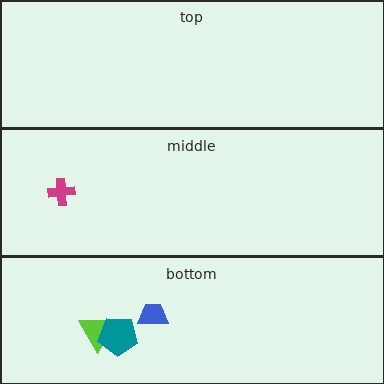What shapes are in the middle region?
The magenta cross.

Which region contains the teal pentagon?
The bottom region.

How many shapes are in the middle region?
1.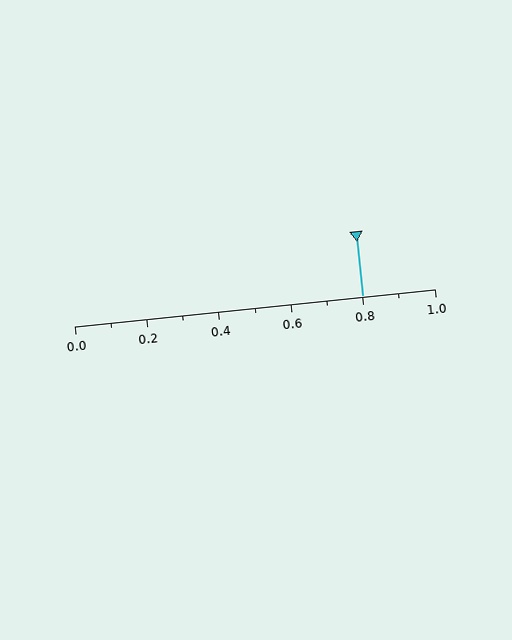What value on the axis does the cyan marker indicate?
The marker indicates approximately 0.8.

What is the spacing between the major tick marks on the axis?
The major ticks are spaced 0.2 apart.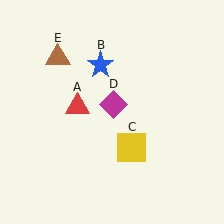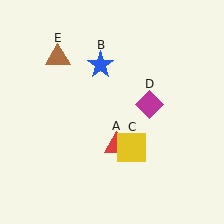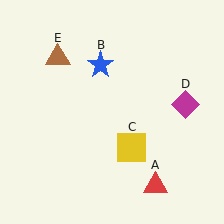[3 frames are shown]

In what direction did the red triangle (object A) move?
The red triangle (object A) moved down and to the right.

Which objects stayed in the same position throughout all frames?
Blue star (object B) and yellow square (object C) and brown triangle (object E) remained stationary.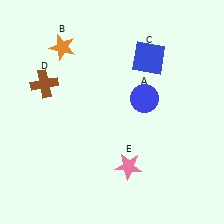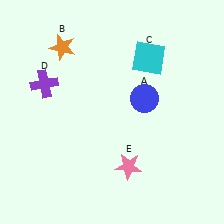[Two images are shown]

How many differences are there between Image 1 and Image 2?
There are 2 differences between the two images.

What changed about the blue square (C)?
In Image 1, C is blue. In Image 2, it changed to cyan.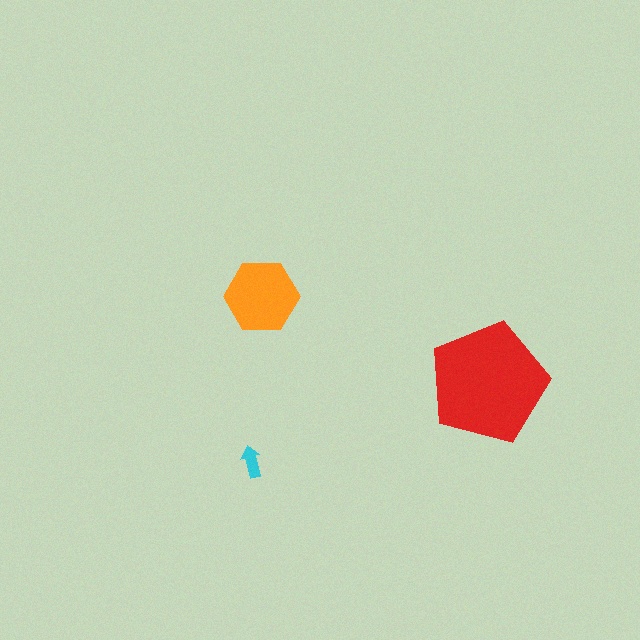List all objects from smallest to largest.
The cyan arrow, the orange hexagon, the red pentagon.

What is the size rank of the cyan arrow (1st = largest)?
3rd.